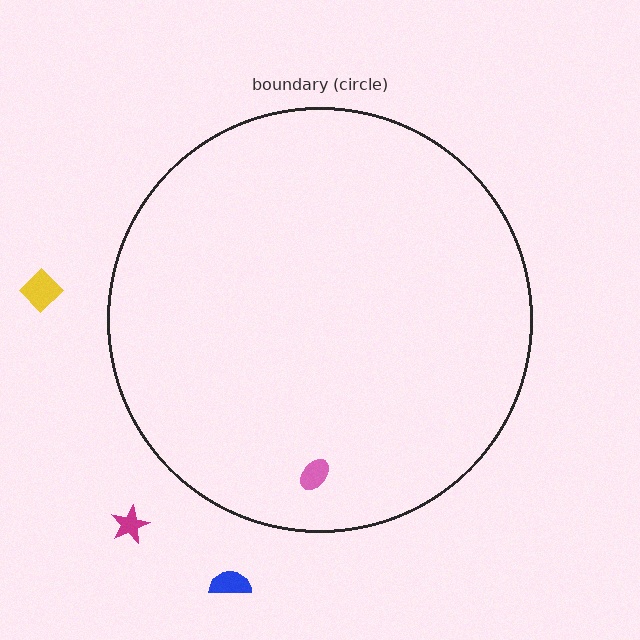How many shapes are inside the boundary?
1 inside, 3 outside.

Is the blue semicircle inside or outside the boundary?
Outside.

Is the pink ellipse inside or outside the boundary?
Inside.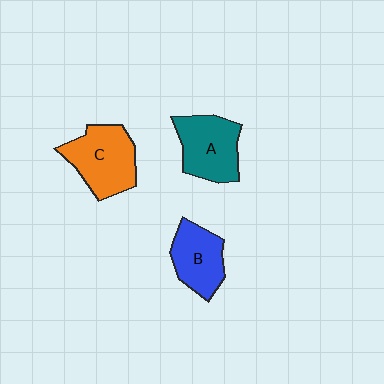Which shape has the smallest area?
Shape B (blue).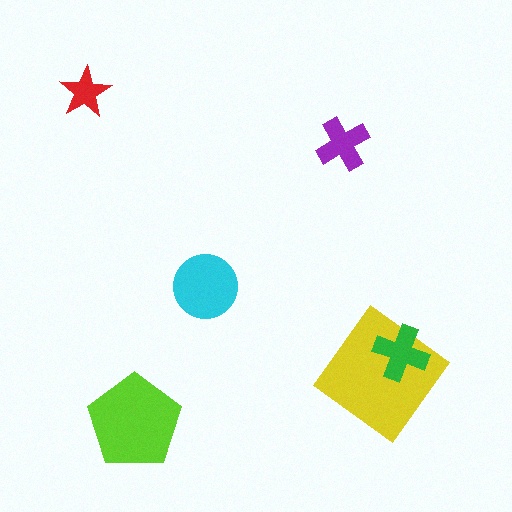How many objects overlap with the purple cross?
0 objects overlap with the purple cross.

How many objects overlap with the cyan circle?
0 objects overlap with the cyan circle.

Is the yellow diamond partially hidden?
Yes, it is partially covered by another shape.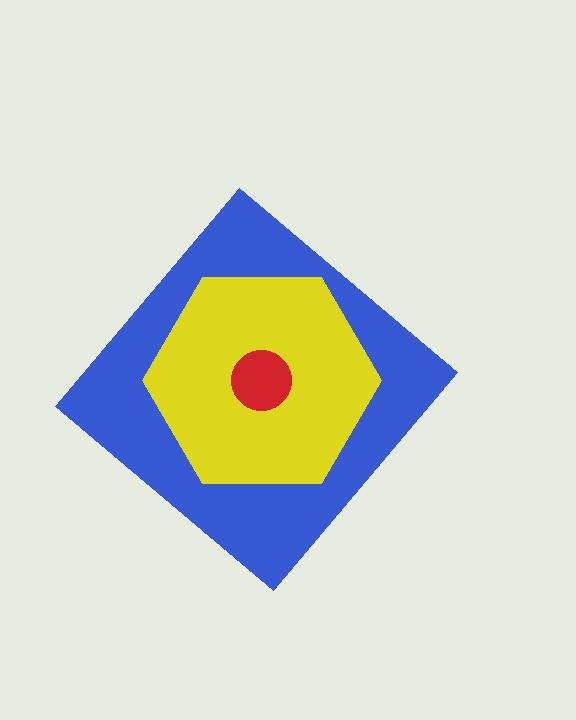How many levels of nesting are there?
3.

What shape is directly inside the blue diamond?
The yellow hexagon.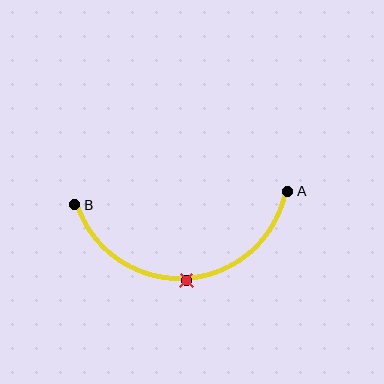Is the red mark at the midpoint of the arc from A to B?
Yes. The red mark lies on the arc at equal arc-length from both A and B — it is the arc midpoint.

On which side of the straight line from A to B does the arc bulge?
The arc bulges below the straight line connecting A and B.